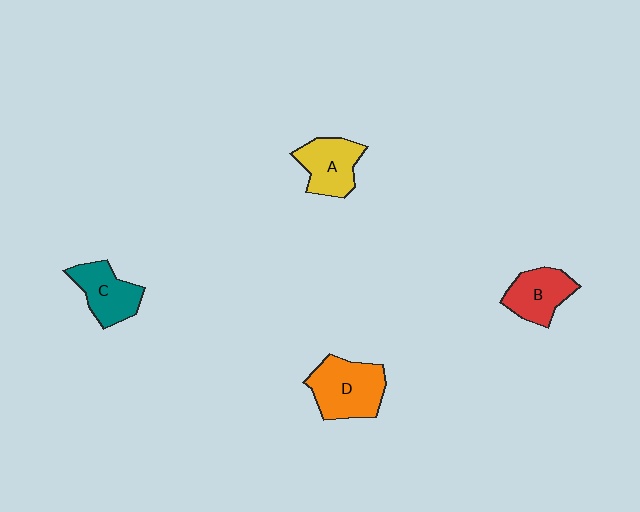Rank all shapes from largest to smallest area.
From largest to smallest: D (orange), A (yellow), C (teal), B (red).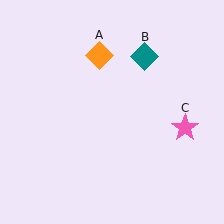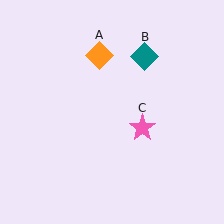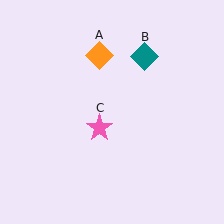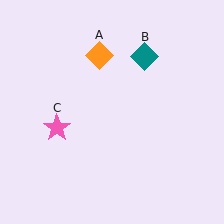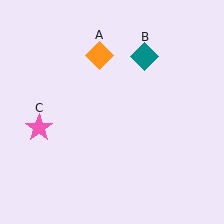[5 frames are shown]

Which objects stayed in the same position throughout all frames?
Orange diamond (object A) and teal diamond (object B) remained stationary.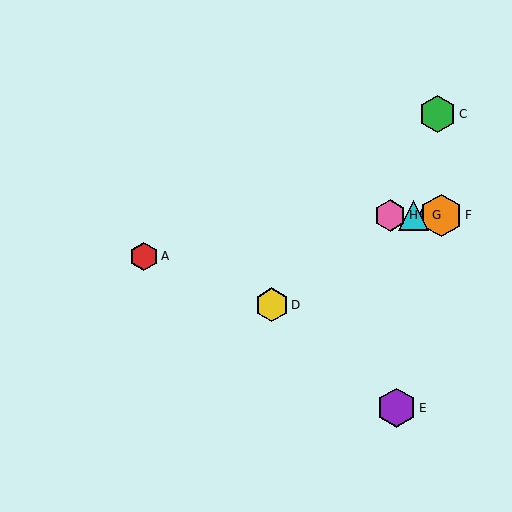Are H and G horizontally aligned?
Yes, both are at y≈215.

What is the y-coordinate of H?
Object H is at y≈215.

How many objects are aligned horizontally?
4 objects (B, F, G, H) are aligned horizontally.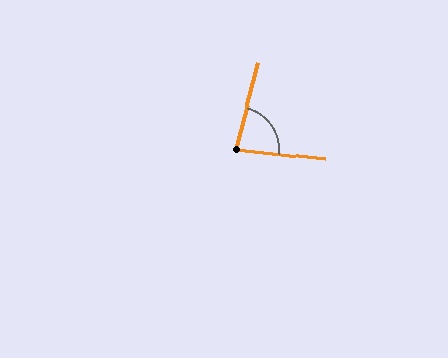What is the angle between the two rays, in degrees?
Approximately 81 degrees.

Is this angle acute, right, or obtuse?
It is acute.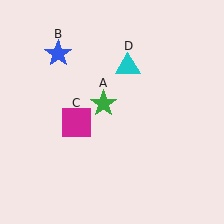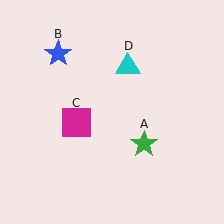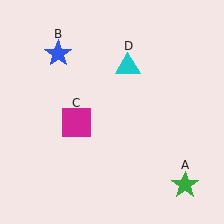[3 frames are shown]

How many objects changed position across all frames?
1 object changed position: green star (object A).